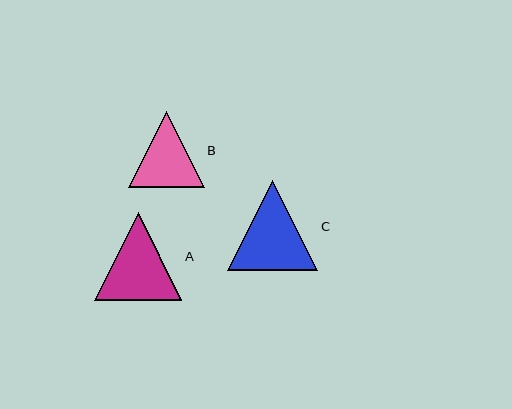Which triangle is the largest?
Triangle C is the largest with a size of approximately 90 pixels.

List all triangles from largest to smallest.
From largest to smallest: C, A, B.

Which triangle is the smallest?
Triangle B is the smallest with a size of approximately 76 pixels.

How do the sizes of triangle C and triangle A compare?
Triangle C and triangle A are approximately the same size.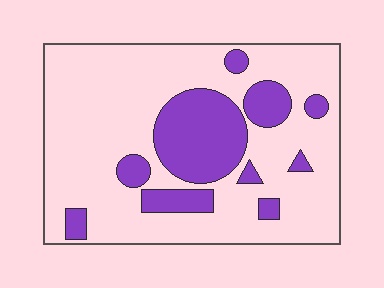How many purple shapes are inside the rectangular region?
10.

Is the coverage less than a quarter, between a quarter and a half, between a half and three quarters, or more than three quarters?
Less than a quarter.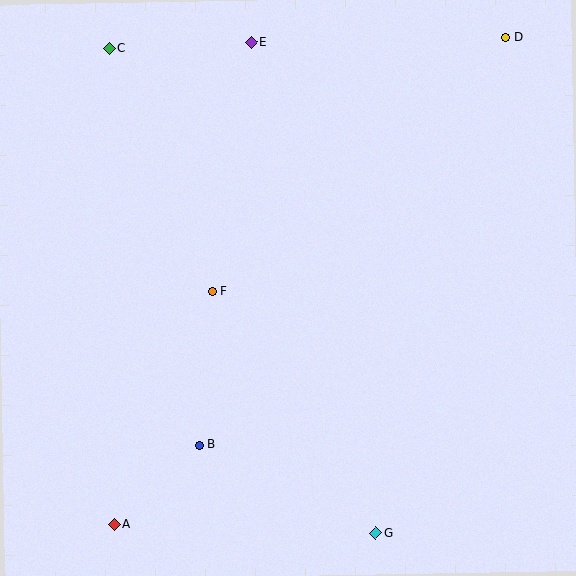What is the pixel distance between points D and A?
The distance between D and A is 624 pixels.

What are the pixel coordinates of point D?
Point D is at (506, 37).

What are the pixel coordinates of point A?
Point A is at (114, 524).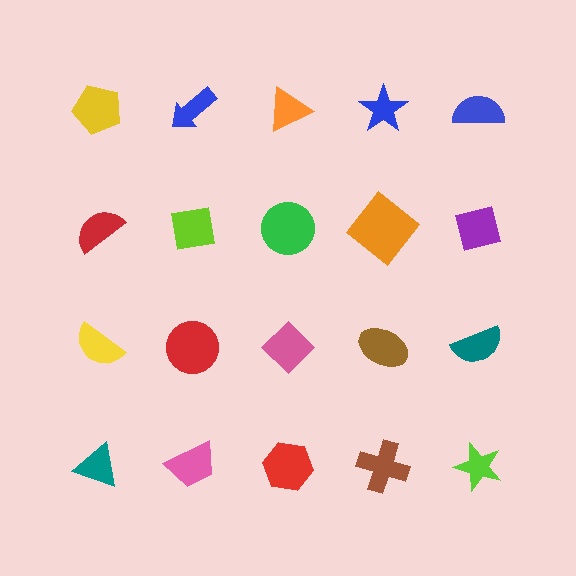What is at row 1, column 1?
A yellow pentagon.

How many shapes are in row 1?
5 shapes.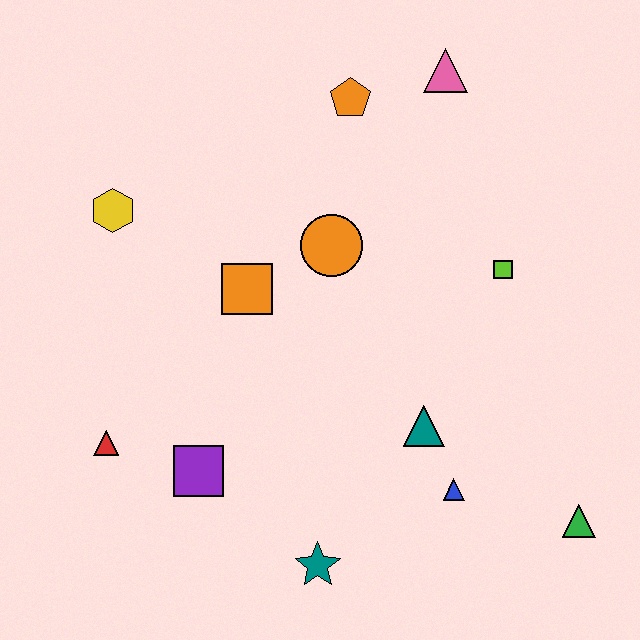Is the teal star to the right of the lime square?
No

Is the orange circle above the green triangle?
Yes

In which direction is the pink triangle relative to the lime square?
The pink triangle is above the lime square.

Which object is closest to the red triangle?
The purple square is closest to the red triangle.